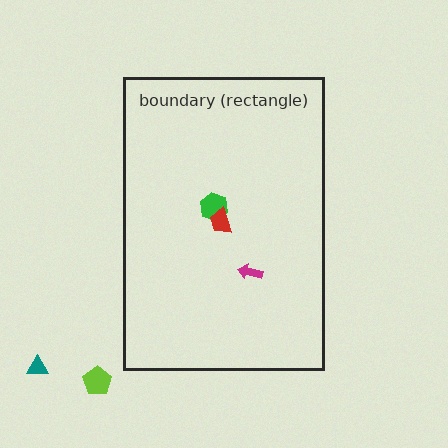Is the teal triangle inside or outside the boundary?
Outside.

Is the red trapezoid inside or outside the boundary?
Inside.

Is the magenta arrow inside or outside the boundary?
Inside.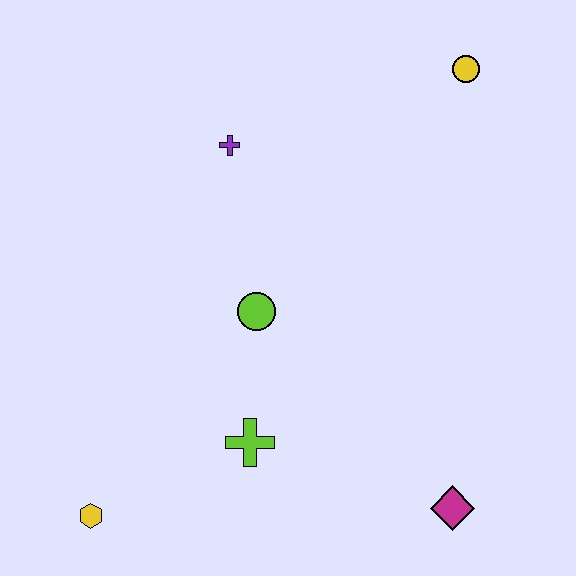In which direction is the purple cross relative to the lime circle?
The purple cross is above the lime circle.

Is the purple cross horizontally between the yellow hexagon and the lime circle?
Yes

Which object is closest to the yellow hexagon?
The lime cross is closest to the yellow hexagon.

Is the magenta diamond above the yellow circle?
No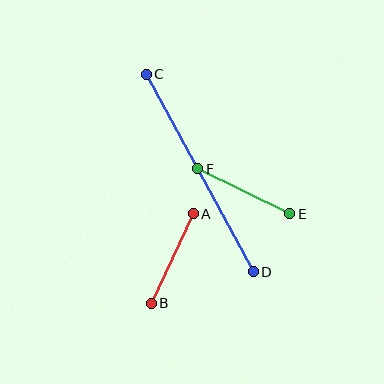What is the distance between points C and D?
The distance is approximately 225 pixels.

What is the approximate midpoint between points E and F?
The midpoint is at approximately (244, 191) pixels.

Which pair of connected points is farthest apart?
Points C and D are farthest apart.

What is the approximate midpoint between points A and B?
The midpoint is at approximately (172, 258) pixels.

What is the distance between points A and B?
The distance is approximately 99 pixels.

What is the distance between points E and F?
The distance is approximately 102 pixels.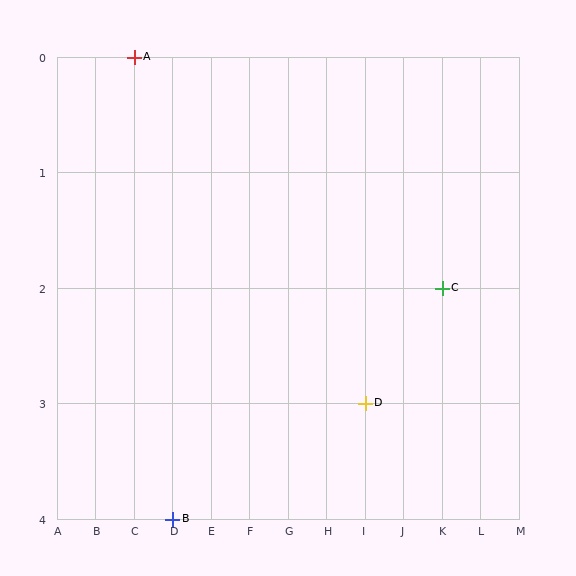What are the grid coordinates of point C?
Point C is at grid coordinates (K, 2).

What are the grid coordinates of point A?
Point A is at grid coordinates (C, 0).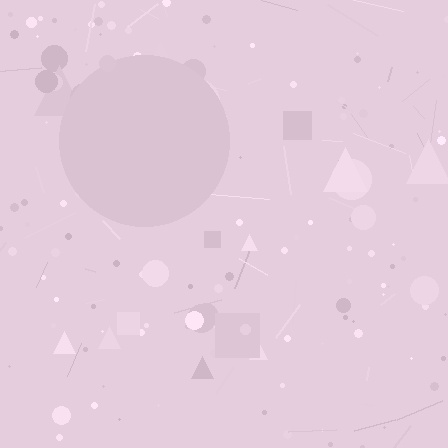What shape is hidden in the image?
A circle is hidden in the image.